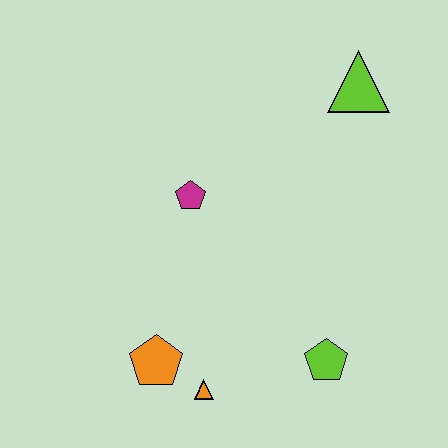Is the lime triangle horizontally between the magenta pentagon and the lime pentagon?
No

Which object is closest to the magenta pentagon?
The orange pentagon is closest to the magenta pentagon.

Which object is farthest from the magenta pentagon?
The lime pentagon is farthest from the magenta pentagon.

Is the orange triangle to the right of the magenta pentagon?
Yes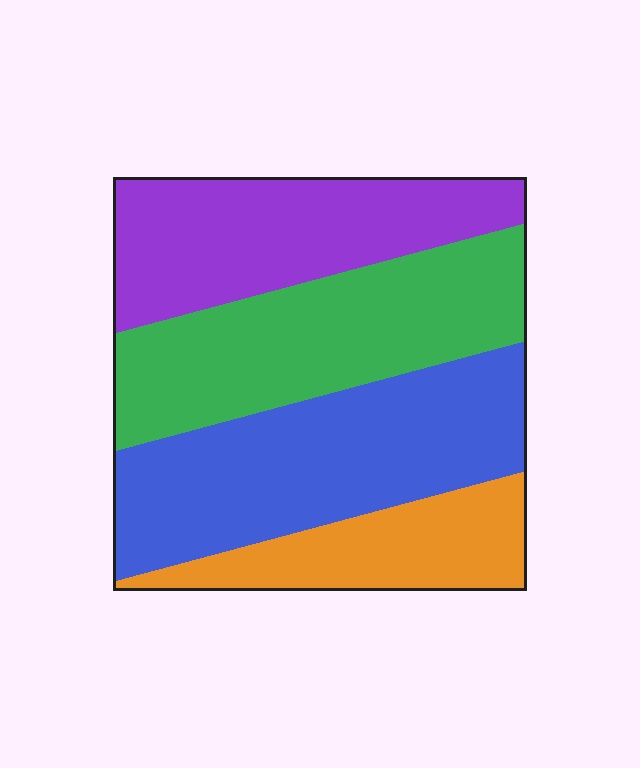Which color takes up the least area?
Orange, at roughly 15%.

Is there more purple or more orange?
Purple.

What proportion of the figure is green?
Green covers around 30% of the figure.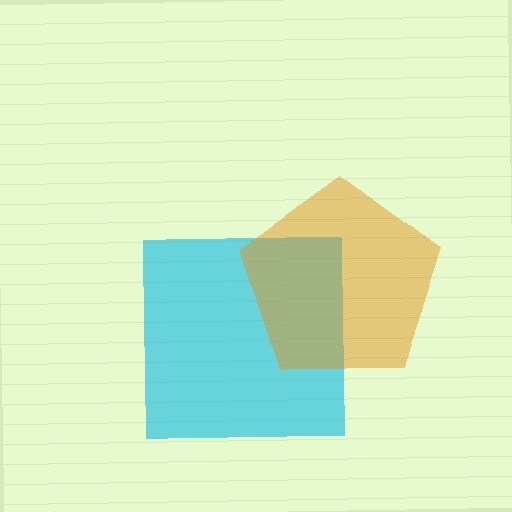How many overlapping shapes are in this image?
There are 2 overlapping shapes in the image.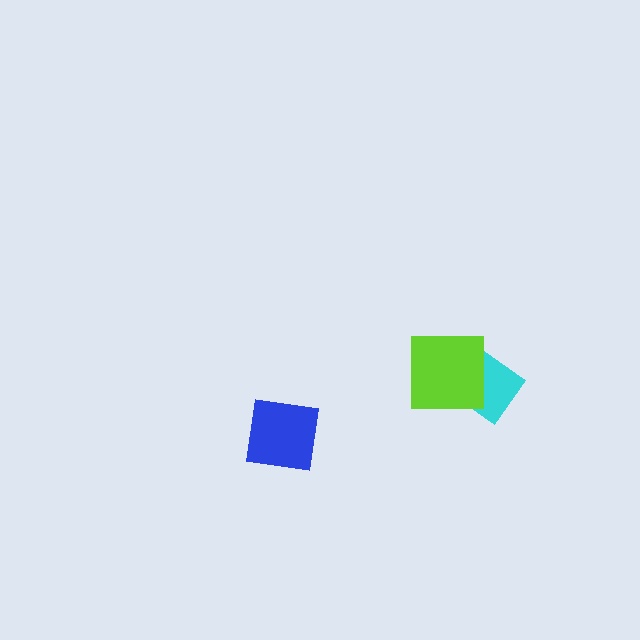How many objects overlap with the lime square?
1 object overlaps with the lime square.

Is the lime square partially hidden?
No, no other shape covers it.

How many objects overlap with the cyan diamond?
1 object overlaps with the cyan diamond.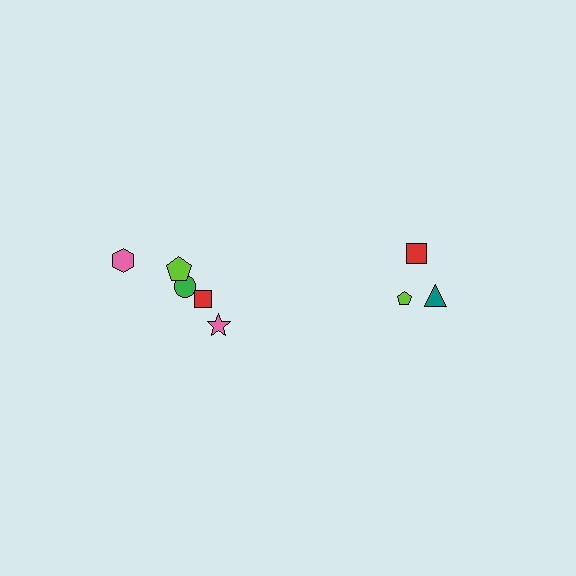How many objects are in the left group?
There are 5 objects.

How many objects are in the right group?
There are 3 objects.